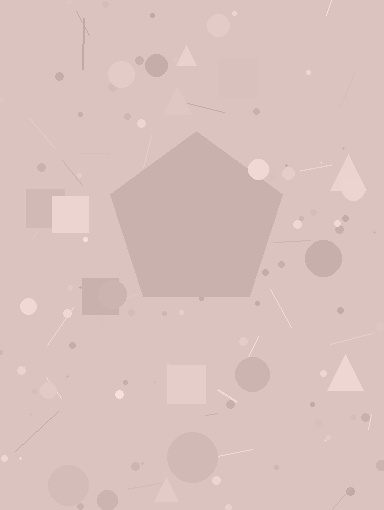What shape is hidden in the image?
A pentagon is hidden in the image.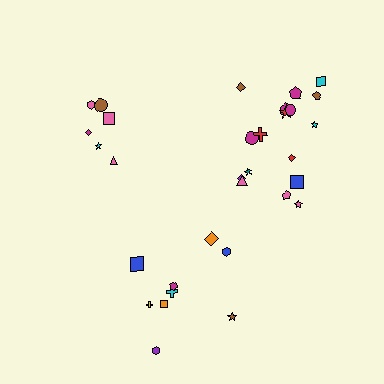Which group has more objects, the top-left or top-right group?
The top-right group.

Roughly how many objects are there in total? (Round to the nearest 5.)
Roughly 30 objects in total.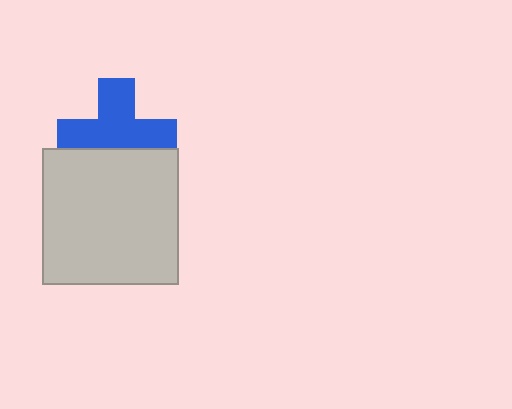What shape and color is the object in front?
The object in front is a light gray square.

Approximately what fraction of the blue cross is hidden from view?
Roughly 34% of the blue cross is hidden behind the light gray square.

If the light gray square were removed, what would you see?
You would see the complete blue cross.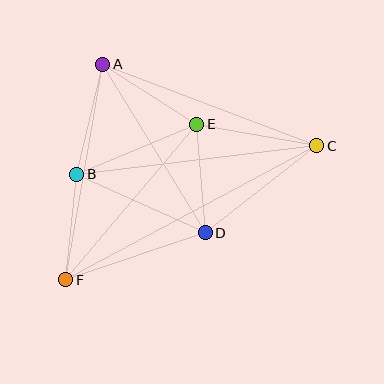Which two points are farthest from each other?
Points C and F are farthest from each other.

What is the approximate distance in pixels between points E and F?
The distance between E and F is approximately 203 pixels.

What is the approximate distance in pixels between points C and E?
The distance between C and E is approximately 122 pixels.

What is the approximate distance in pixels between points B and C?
The distance between B and C is approximately 242 pixels.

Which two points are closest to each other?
Points B and F are closest to each other.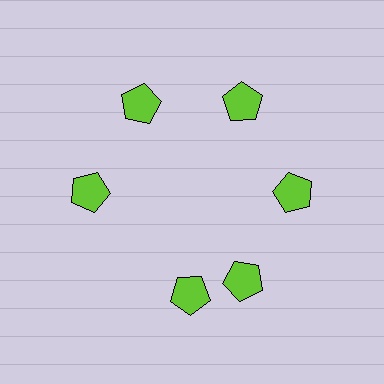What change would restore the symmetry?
The symmetry would be restored by rotating it back into even spacing with its neighbors so that all 6 pentagons sit at equal angles and equal distance from the center.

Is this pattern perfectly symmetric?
No. The 6 lime pentagons are arranged in a ring, but one element near the 7 o'clock position is rotated out of alignment along the ring, breaking the 6-fold rotational symmetry.